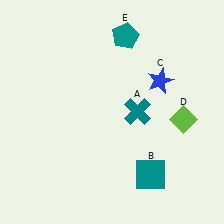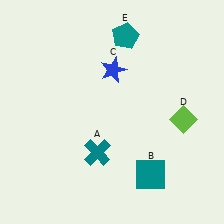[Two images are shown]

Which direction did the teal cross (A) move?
The teal cross (A) moved down.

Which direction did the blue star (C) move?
The blue star (C) moved left.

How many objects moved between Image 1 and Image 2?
2 objects moved between the two images.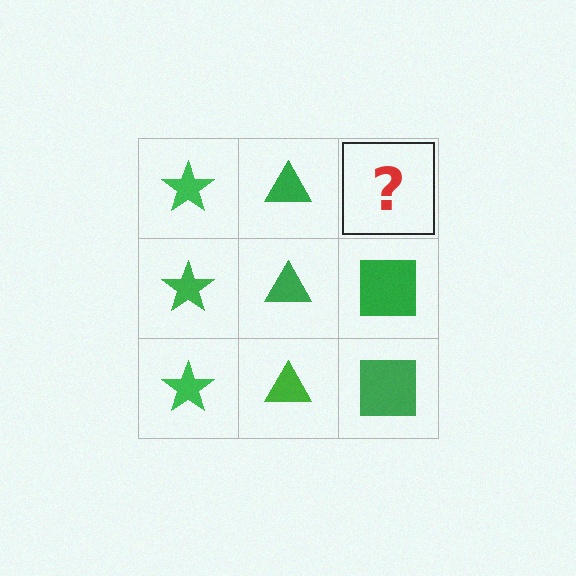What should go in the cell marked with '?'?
The missing cell should contain a green square.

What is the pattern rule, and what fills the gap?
The rule is that each column has a consistent shape. The gap should be filled with a green square.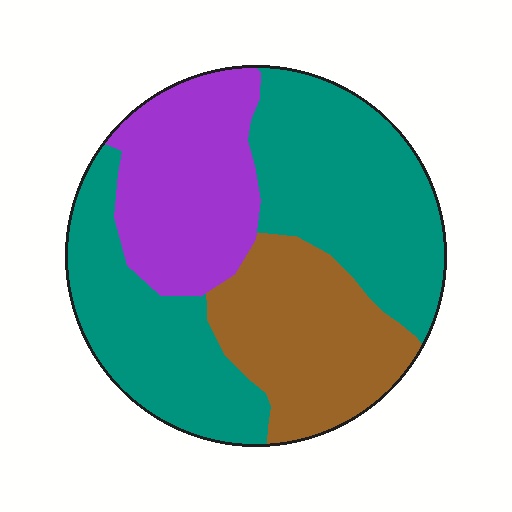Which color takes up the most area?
Teal, at roughly 50%.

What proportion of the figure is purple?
Purple takes up between a sixth and a third of the figure.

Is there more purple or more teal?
Teal.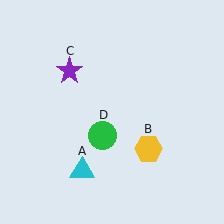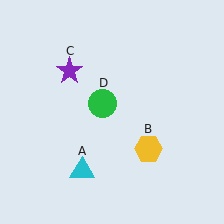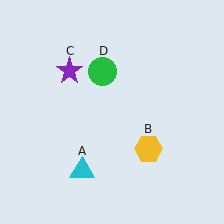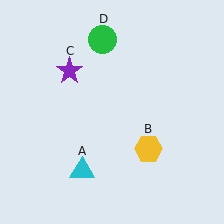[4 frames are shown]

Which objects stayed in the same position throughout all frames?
Cyan triangle (object A) and yellow hexagon (object B) and purple star (object C) remained stationary.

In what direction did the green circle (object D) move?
The green circle (object D) moved up.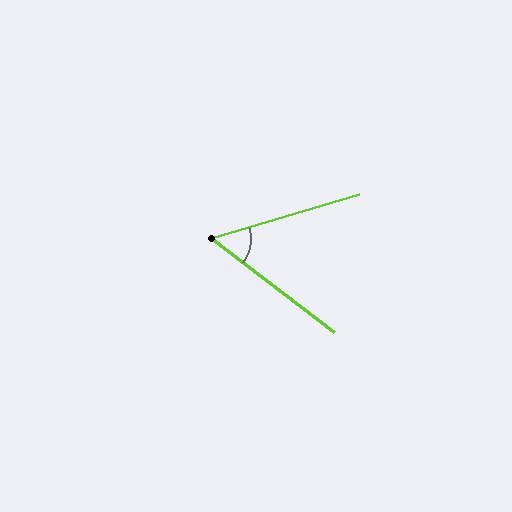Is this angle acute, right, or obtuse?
It is acute.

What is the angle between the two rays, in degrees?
Approximately 54 degrees.